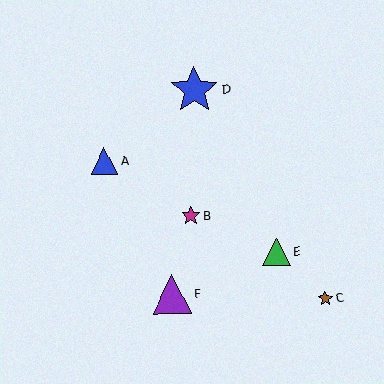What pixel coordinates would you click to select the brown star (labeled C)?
Click at (325, 299) to select the brown star C.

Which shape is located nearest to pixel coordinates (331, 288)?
The brown star (labeled C) at (325, 299) is nearest to that location.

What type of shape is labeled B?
Shape B is a magenta star.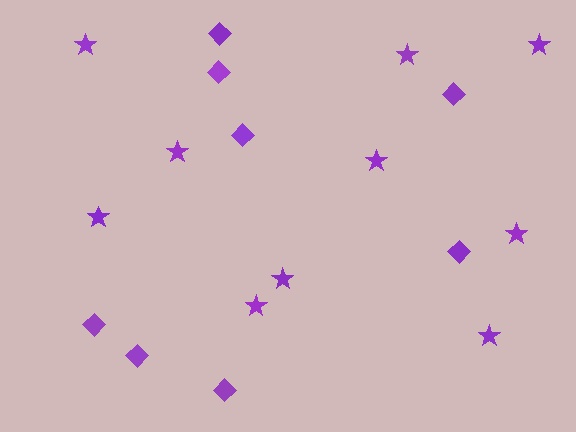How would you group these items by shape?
There are 2 groups: one group of stars (10) and one group of diamonds (8).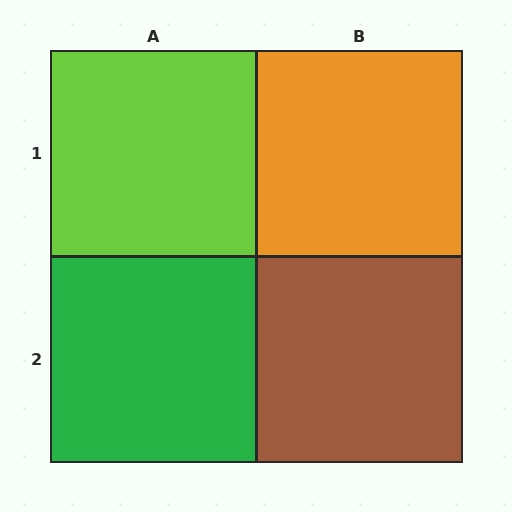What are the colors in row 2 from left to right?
Green, brown.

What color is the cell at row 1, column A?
Lime.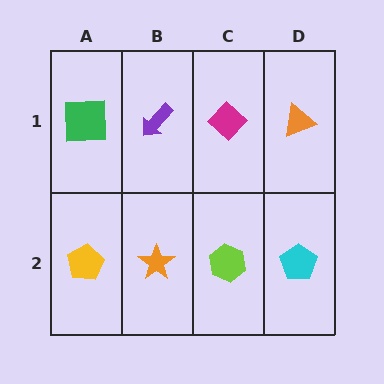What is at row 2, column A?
A yellow pentagon.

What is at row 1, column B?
A purple arrow.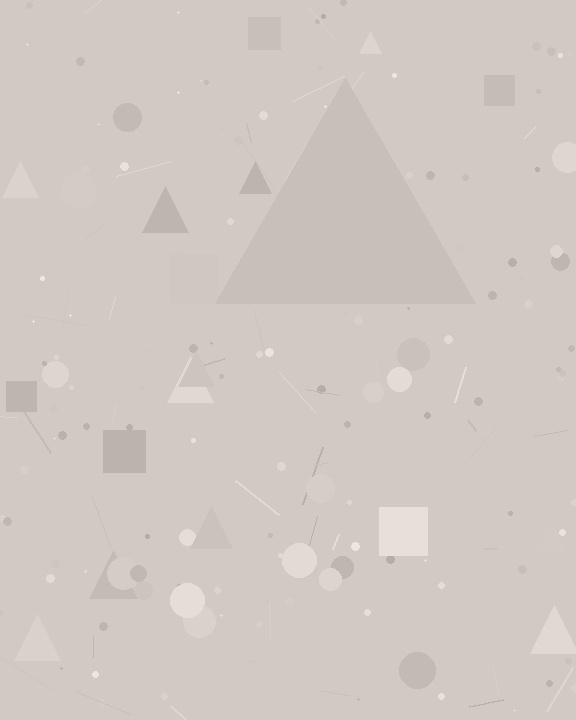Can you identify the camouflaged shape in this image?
The camouflaged shape is a triangle.